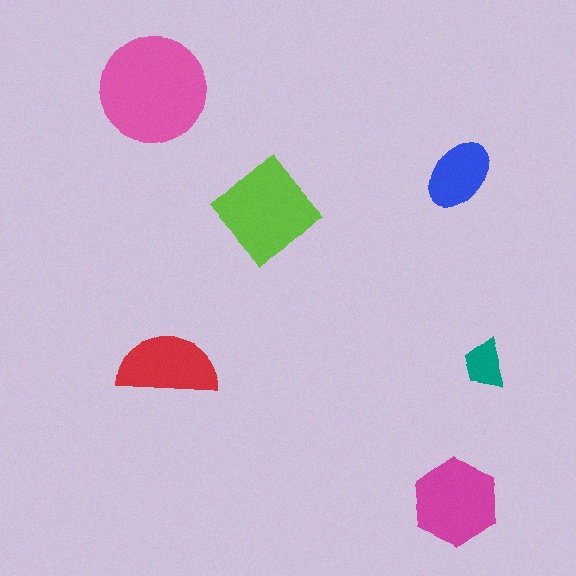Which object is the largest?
The pink circle.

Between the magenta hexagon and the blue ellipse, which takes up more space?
The magenta hexagon.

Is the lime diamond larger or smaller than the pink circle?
Smaller.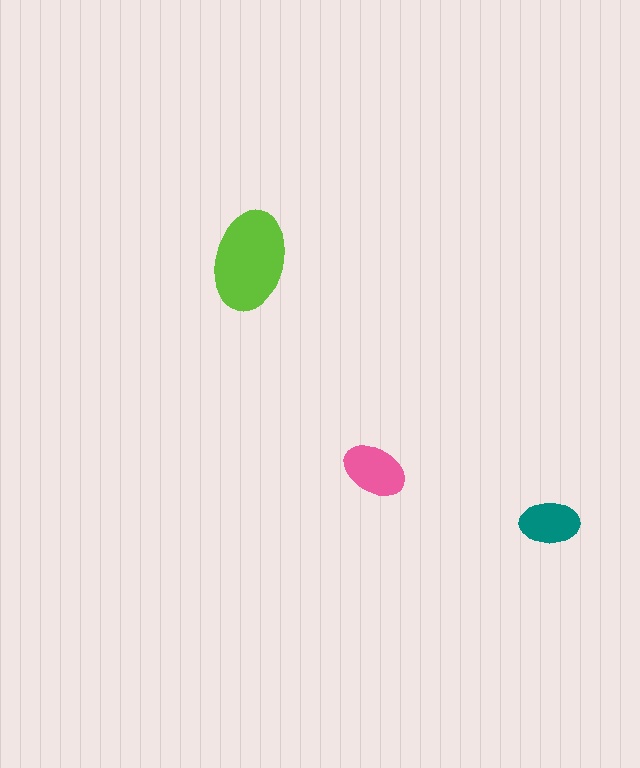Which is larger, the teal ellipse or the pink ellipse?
The pink one.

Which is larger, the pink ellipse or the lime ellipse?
The lime one.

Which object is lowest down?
The teal ellipse is bottommost.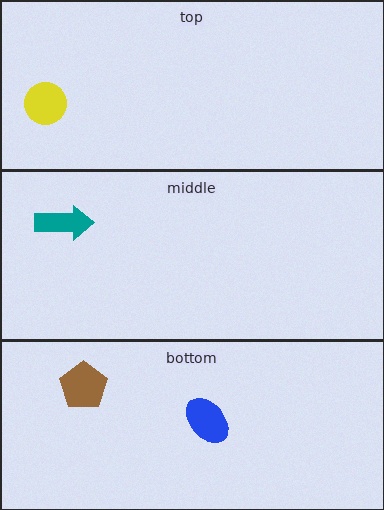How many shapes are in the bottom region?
2.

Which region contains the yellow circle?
The top region.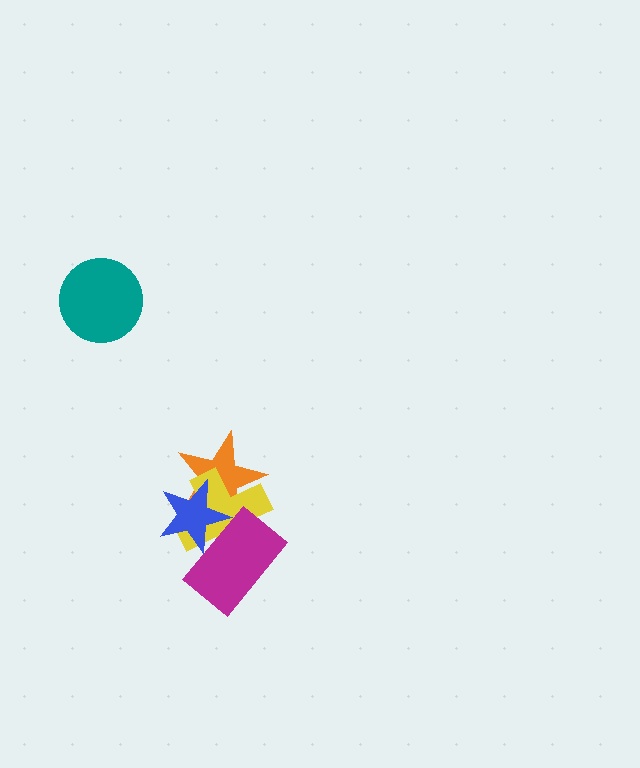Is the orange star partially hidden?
Yes, it is partially covered by another shape.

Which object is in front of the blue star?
The magenta rectangle is in front of the blue star.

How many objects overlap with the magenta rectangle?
3 objects overlap with the magenta rectangle.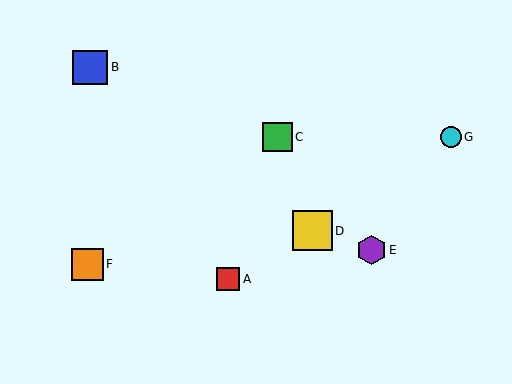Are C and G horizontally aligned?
Yes, both are at y≈137.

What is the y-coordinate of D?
Object D is at y≈231.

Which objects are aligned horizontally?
Objects C, G are aligned horizontally.